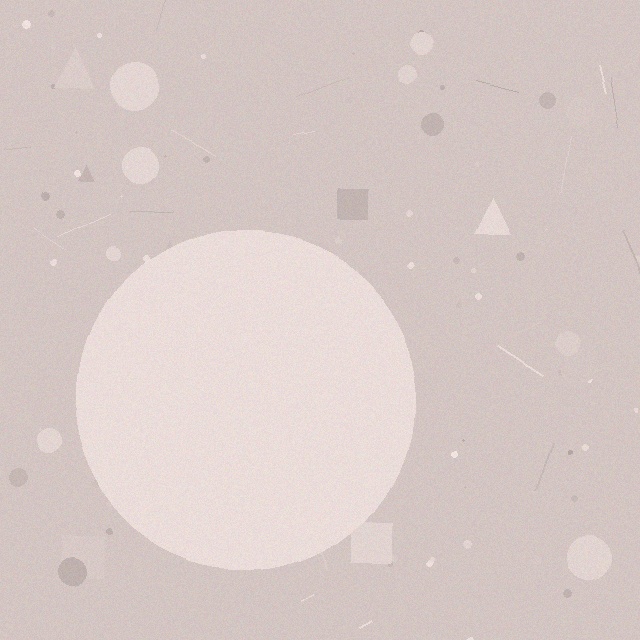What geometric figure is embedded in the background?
A circle is embedded in the background.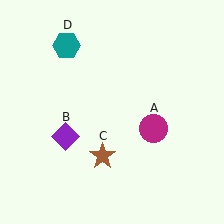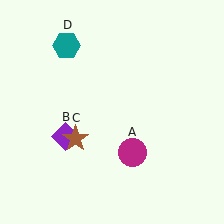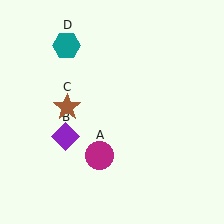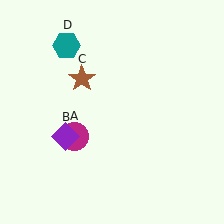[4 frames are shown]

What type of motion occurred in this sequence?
The magenta circle (object A), brown star (object C) rotated clockwise around the center of the scene.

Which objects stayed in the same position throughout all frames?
Purple diamond (object B) and teal hexagon (object D) remained stationary.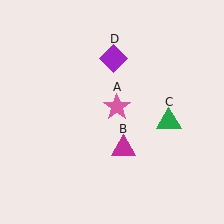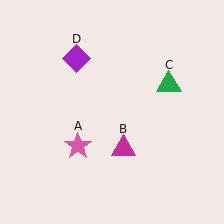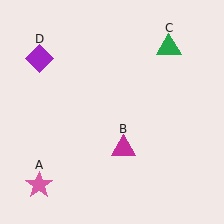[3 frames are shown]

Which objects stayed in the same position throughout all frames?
Magenta triangle (object B) remained stationary.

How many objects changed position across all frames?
3 objects changed position: pink star (object A), green triangle (object C), purple diamond (object D).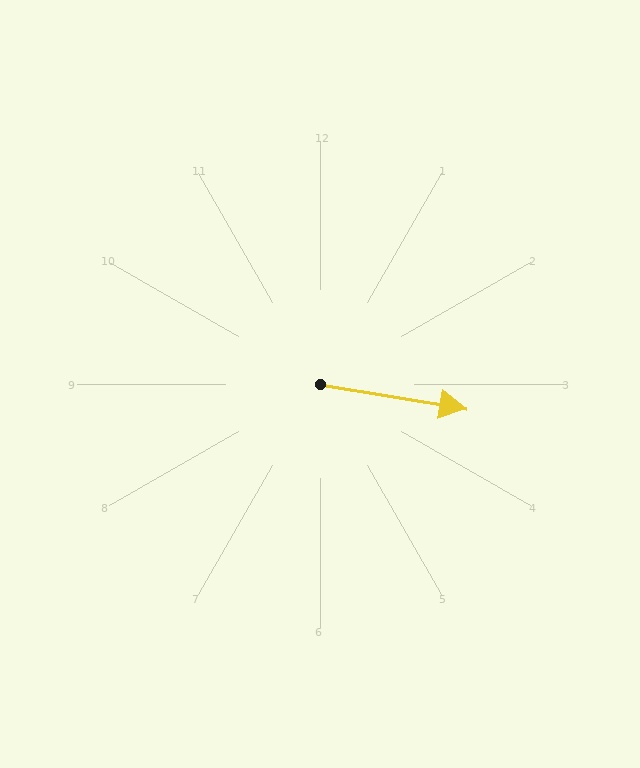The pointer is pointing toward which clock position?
Roughly 3 o'clock.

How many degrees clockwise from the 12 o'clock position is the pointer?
Approximately 100 degrees.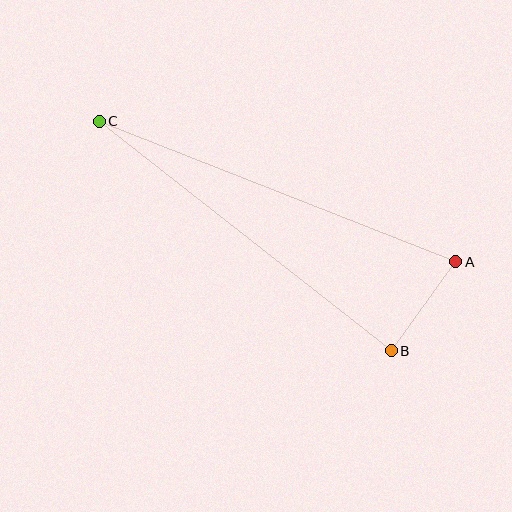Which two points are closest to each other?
Points A and B are closest to each other.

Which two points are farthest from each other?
Points A and C are farthest from each other.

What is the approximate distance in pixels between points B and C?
The distance between B and C is approximately 371 pixels.